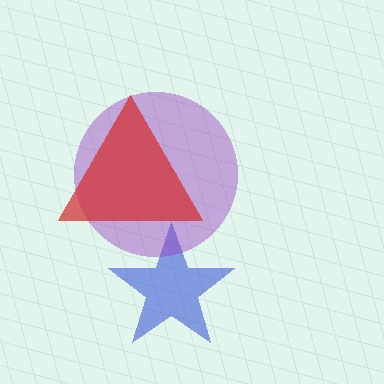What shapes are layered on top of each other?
The layered shapes are: a blue star, a purple circle, a red triangle.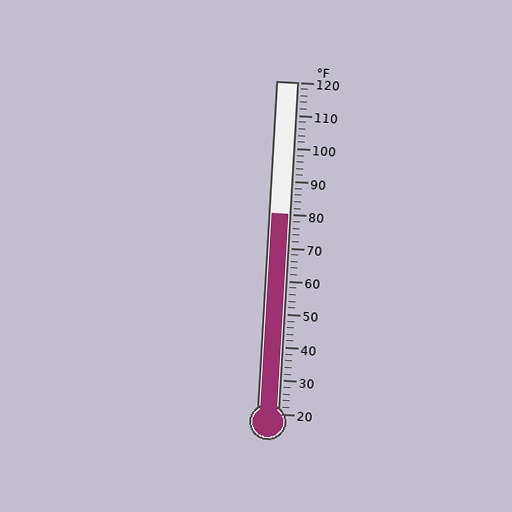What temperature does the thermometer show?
The thermometer shows approximately 80°F.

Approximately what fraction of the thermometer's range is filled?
The thermometer is filled to approximately 60% of its range.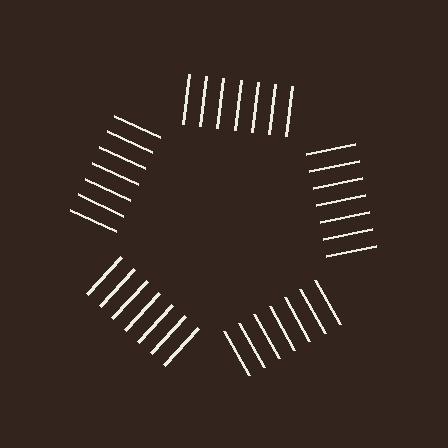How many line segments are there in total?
35 — 7 along each of the 5 edges.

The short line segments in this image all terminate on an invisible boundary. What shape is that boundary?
An illusory pentagon — the line segments terminate on its edges but no continuous stroke is drawn.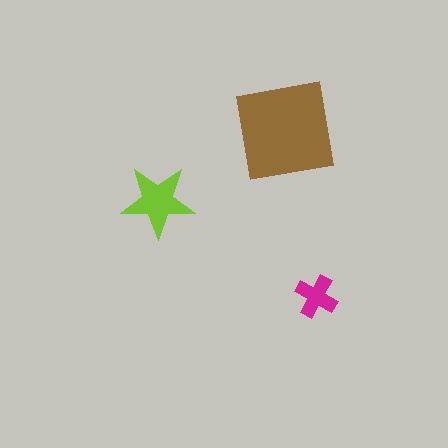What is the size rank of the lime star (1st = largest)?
2nd.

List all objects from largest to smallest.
The brown square, the lime star, the magenta cross.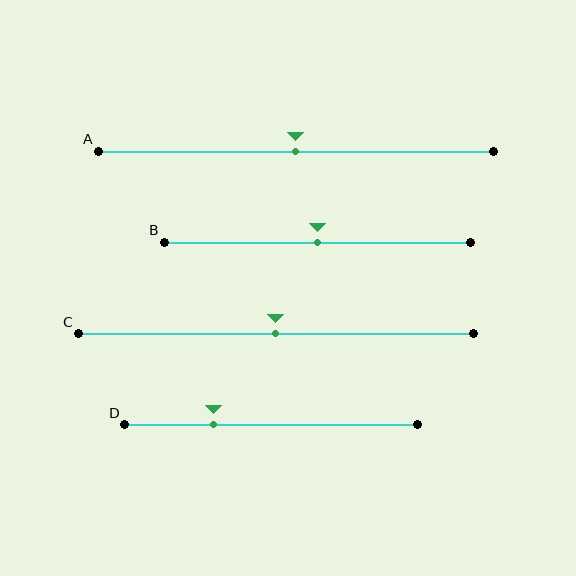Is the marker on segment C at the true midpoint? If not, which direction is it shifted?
Yes, the marker on segment C is at the true midpoint.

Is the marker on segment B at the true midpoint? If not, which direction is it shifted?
Yes, the marker on segment B is at the true midpoint.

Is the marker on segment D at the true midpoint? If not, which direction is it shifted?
No, the marker on segment D is shifted to the left by about 19% of the segment length.